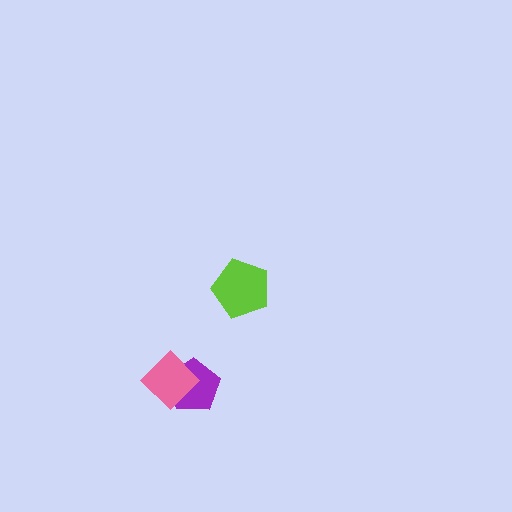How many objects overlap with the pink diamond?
1 object overlaps with the pink diamond.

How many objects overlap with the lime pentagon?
0 objects overlap with the lime pentagon.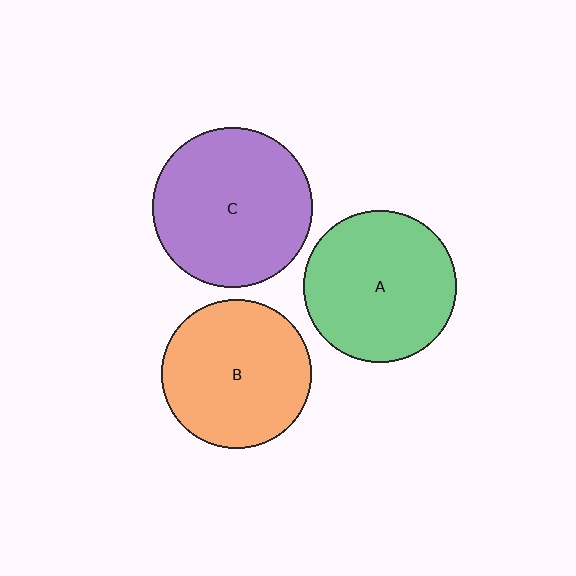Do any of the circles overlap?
No, none of the circles overlap.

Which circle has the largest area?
Circle C (purple).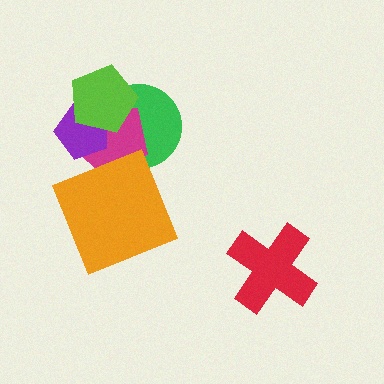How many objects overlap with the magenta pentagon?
4 objects overlap with the magenta pentagon.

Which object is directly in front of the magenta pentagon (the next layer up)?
The purple pentagon is directly in front of the magenta pentagon.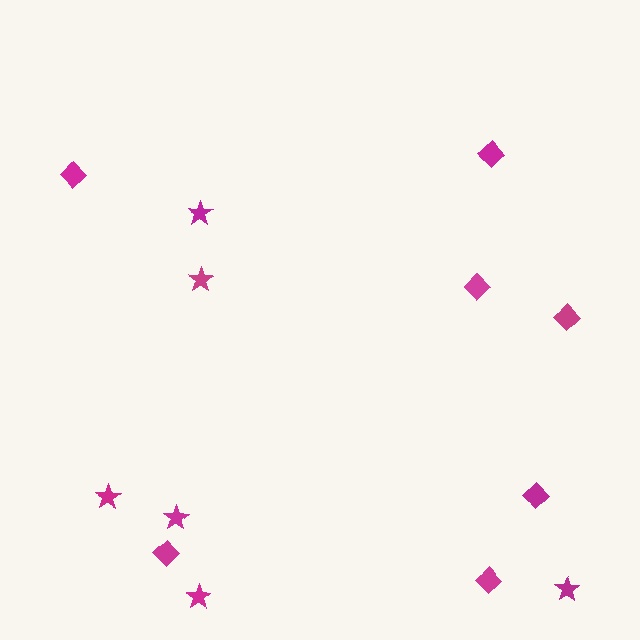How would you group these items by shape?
There are 2 groups: one group of diamonds (7) and one group of stars (6).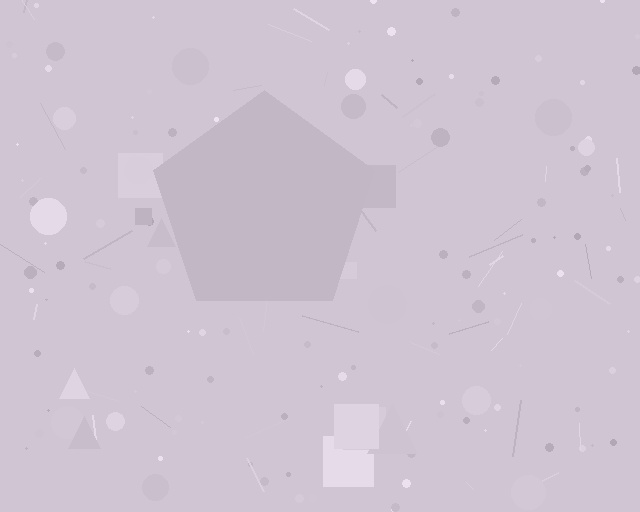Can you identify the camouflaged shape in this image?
The camouflaged shape is a pentagon.